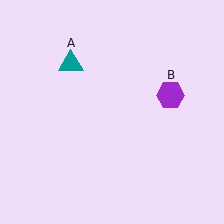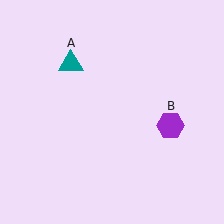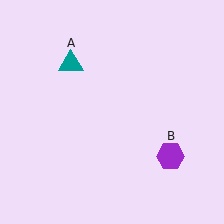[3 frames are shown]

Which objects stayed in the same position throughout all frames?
Teal triangle (object A) remained stationary.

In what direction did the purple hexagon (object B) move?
The purple hexagon (object B) moved down.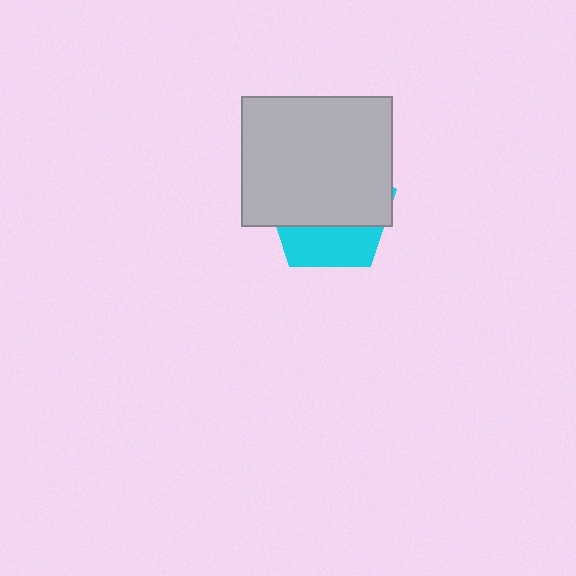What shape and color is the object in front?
The object in front is a light gray rectangle.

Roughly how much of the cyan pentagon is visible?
A small part of it is visible (roughly 33%).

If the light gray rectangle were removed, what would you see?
You would see the complete cyan pentagon.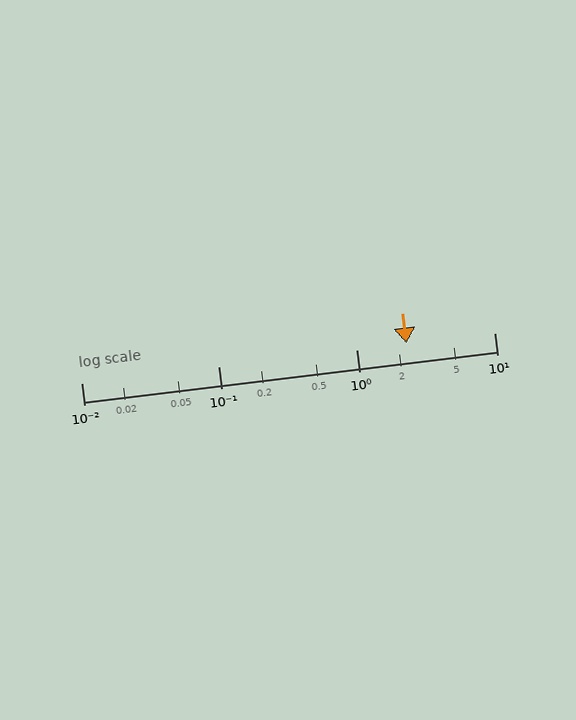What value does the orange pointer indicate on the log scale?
The pointer indicates approximately 2.3.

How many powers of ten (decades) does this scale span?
The scale spans 3 decades, from 0.01 to 10.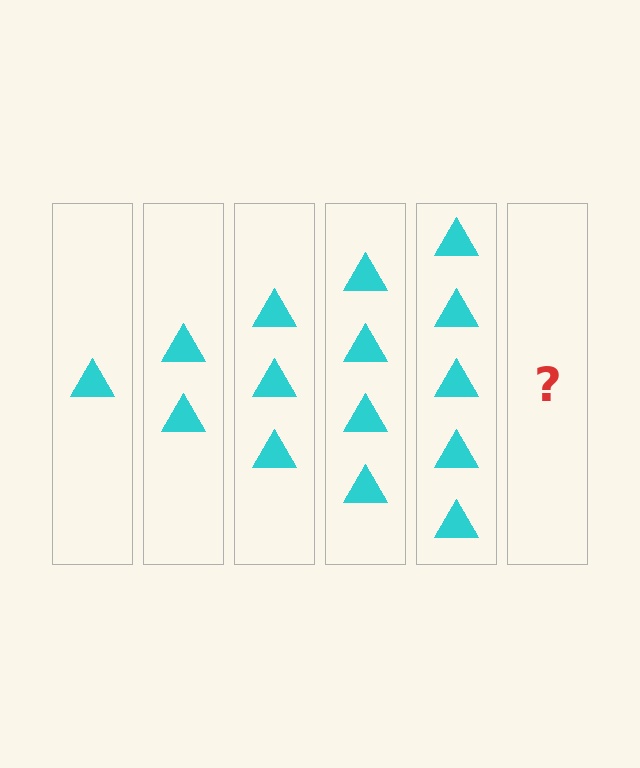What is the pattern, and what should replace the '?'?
The pattern is that each step adds one more triangle. The '?' should be 6 triangles.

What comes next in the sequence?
The next element should be 6 triangles.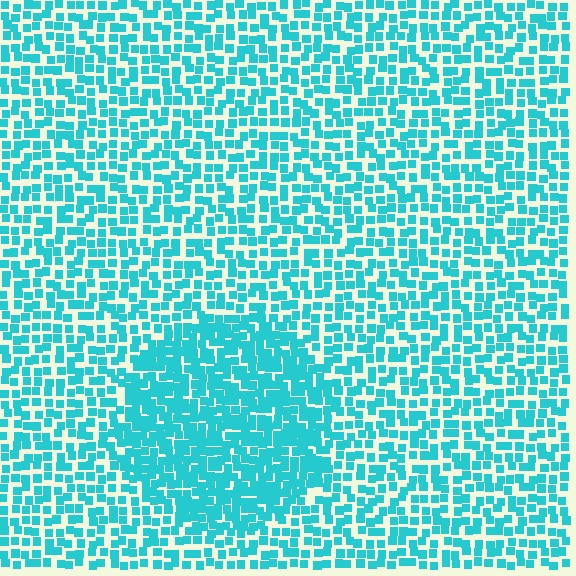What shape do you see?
I see a circle.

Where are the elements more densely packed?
The elements are more densely packed inside the circle boundary.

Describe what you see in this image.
The image contains small cyan elements arranged at two different densities. A circle-shaped region is visible where the elements are more densely packed than the surrounding area.